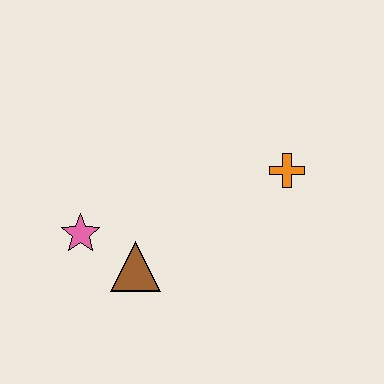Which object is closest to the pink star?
The brown triangle is closest to the pink star.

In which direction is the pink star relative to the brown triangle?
The pink star is to the left of the brown triangle.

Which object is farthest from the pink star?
The orange cross is farthest from the pink star.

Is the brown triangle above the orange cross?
No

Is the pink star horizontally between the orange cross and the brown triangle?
No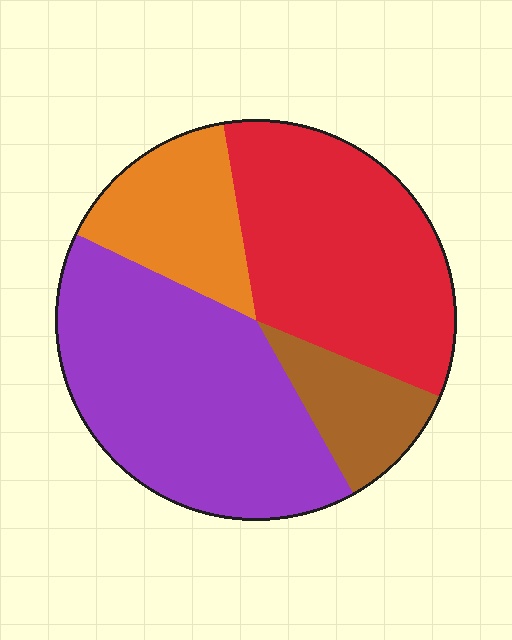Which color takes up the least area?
Brown, at roughly 10%.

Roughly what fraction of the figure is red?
Red covers around 35% of the figure.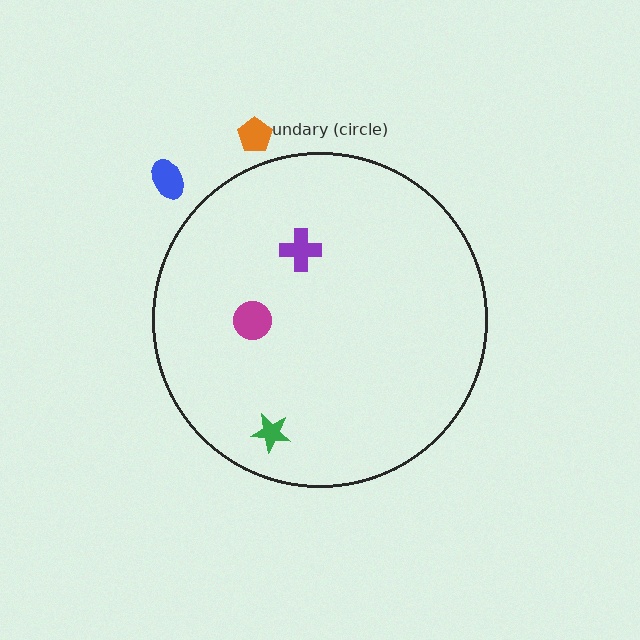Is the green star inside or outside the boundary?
Inside.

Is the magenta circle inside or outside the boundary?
Inside.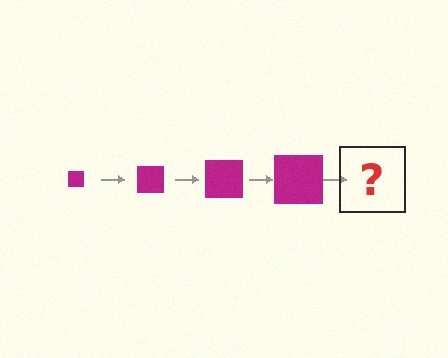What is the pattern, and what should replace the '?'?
The pattern is that the square gets progressively larger each step. The '?' should be a magenta square, larger than the previous one.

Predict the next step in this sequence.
The next step is a magenta square, larger than the previous one.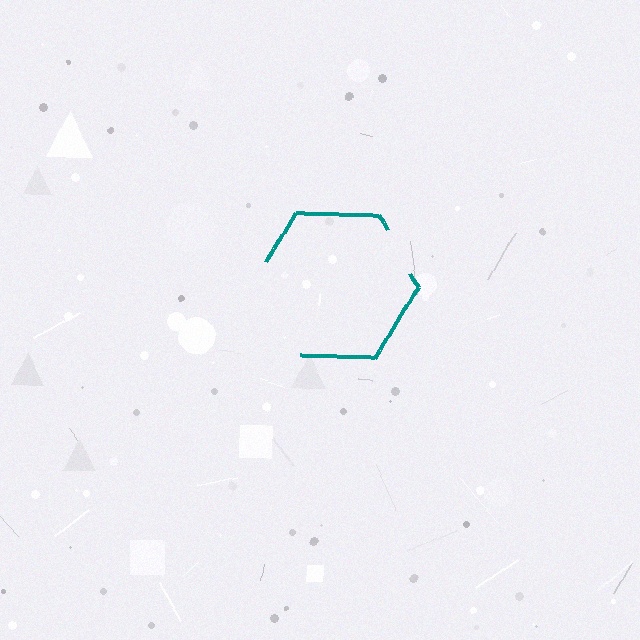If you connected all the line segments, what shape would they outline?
They would outline a hexagon.